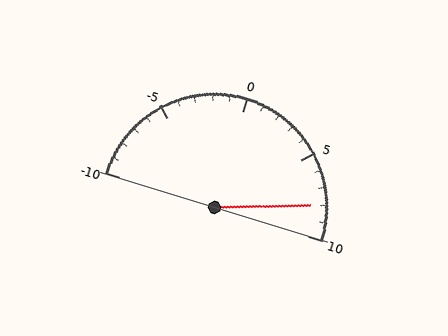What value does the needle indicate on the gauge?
The needle indicates approximately 8.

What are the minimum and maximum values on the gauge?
The gauge ranges from -10 to 10.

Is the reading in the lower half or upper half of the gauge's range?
The reading is in the upper half of the range (-10 to 10).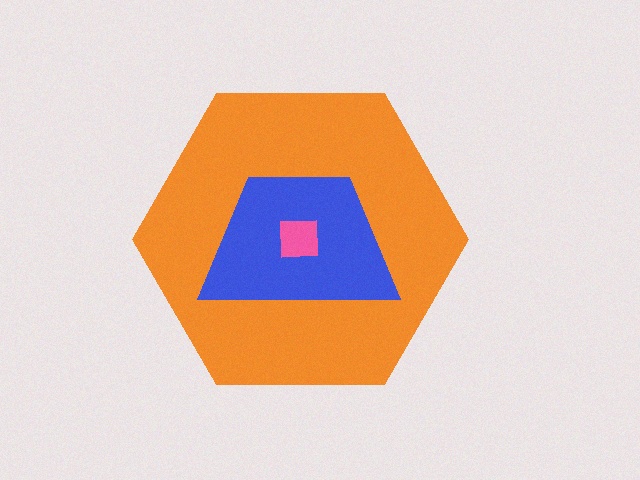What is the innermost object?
The pink square.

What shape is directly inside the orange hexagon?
The blue trapezoid.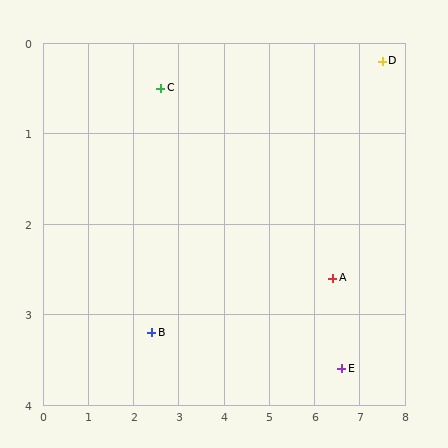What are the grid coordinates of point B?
Point B is at approximately (2.4, 3.2).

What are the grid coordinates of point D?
Point D is at approximately (7.5, 0.2).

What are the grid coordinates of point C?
Point C is at approximately (2.6, 0.5).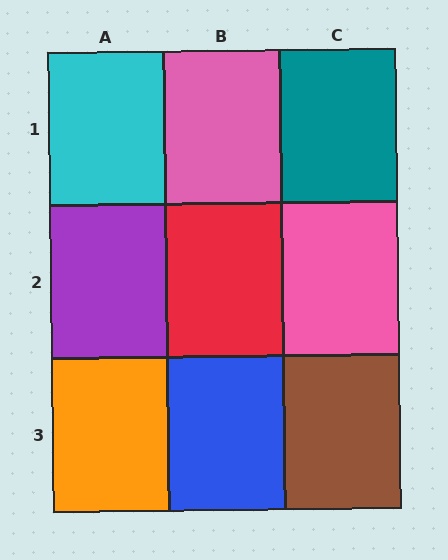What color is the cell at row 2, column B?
Red.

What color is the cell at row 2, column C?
Pink.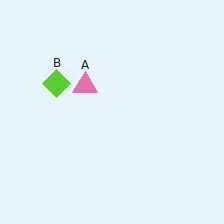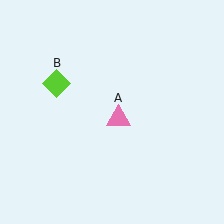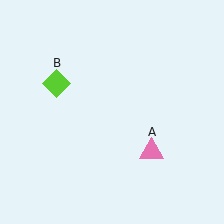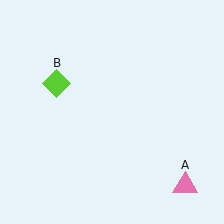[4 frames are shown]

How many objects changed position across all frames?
1 object changed position: pink triangle (object A).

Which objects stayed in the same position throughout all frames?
Lime diamond (object B) remained stationary.